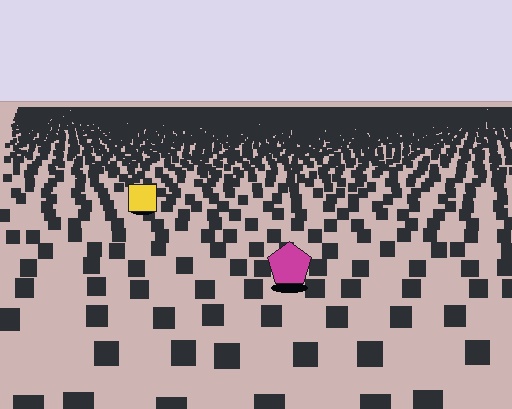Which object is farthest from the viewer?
The yellow square is farthest from the viewer. It appears smaller and the ground texture around it is denser.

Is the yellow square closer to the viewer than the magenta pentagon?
No. The magenta pentagon is closer — you can tell from the texture gradient: the ground texture is coarser near it.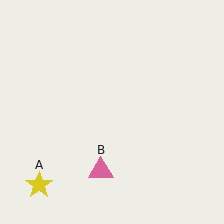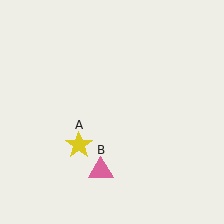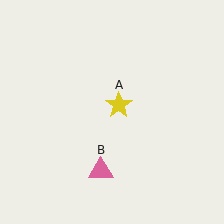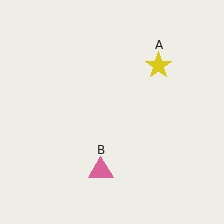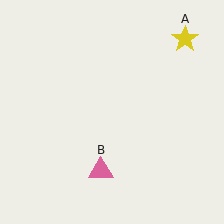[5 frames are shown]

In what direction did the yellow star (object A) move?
The yellow star (object A) moved up and to the right.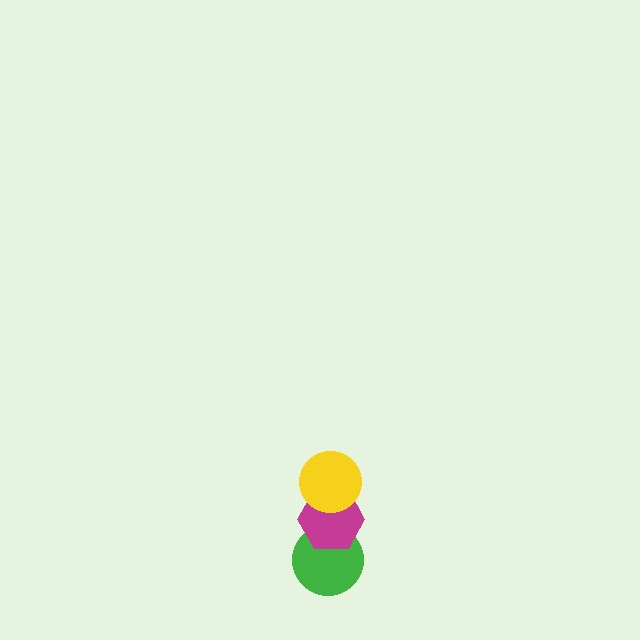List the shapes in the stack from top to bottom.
From top to bottom: the yellow circle, the magenta hexagon, the green circle.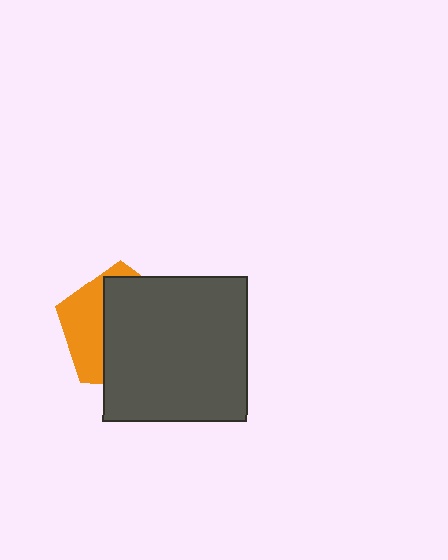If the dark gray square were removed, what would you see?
You would see the complete orange pentagon.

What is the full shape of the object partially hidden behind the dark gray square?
The partially hidden object is an orange pentagon.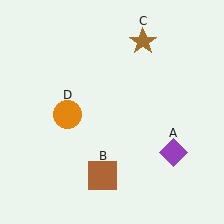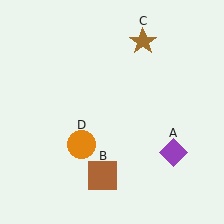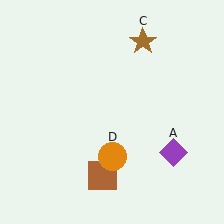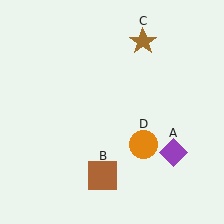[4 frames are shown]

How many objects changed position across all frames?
1 object changed position: orange circle (object D).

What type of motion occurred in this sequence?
The orange circle (object D) rotated counterclockwise around the center of the scene.